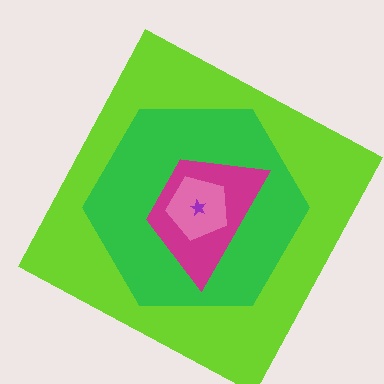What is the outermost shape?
The lime square.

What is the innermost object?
The purple star.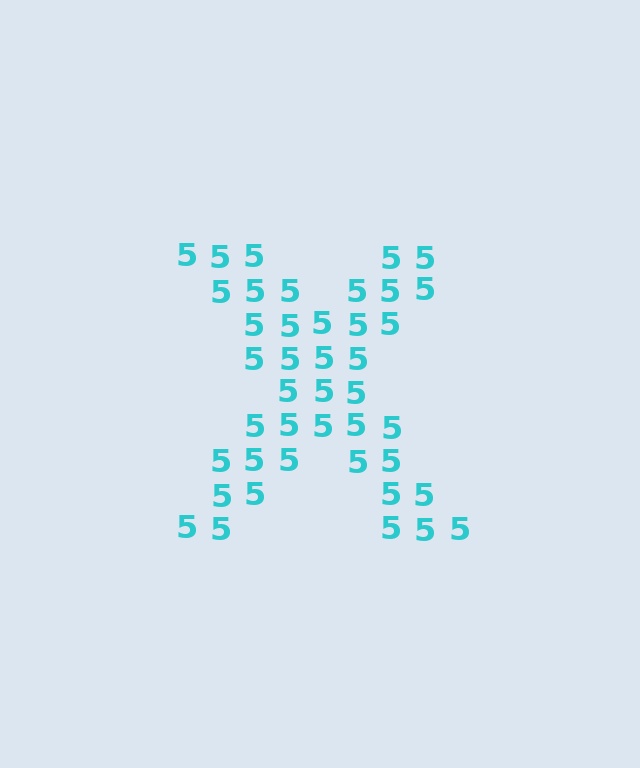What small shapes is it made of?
It is made of small digit 5's.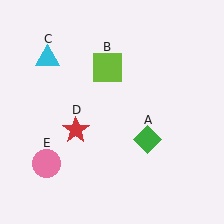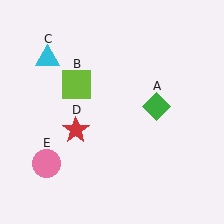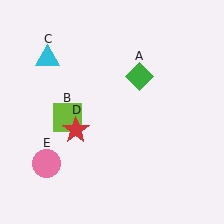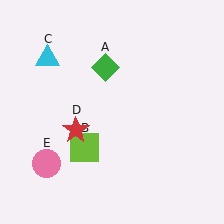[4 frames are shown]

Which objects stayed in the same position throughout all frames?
Cyan triangle (object C) and red star (object D) and pink circle (object E) remained stationary.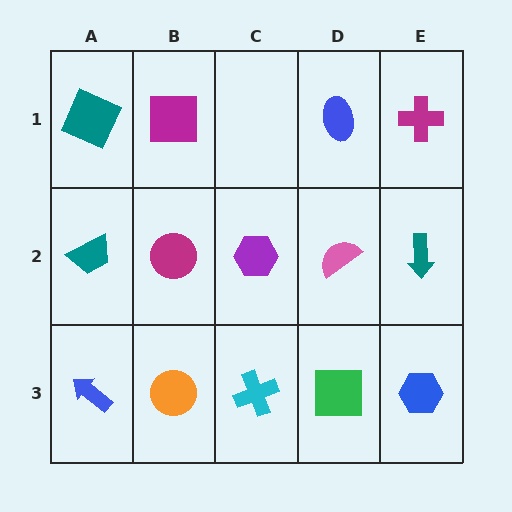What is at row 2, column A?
A teal trapezoid.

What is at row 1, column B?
A magenta square.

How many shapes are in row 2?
5 shapes.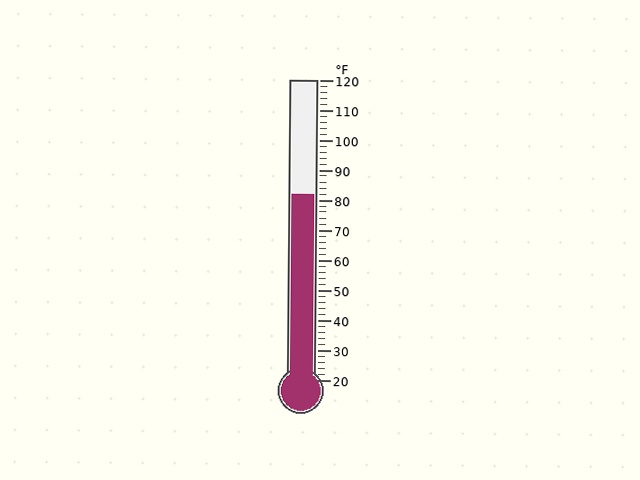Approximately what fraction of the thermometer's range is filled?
The thermometer is filled to approximately 60% of its range.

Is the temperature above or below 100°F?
The temperature is below 100°F.